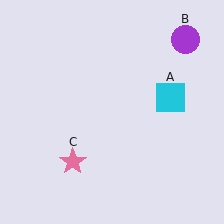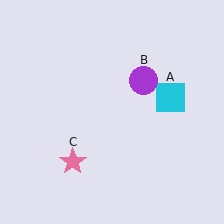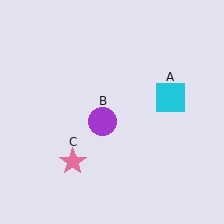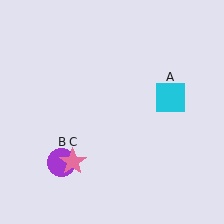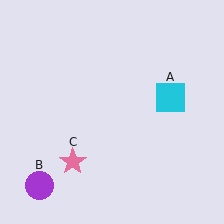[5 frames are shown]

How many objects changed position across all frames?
1 object changed position: purple circle (object B).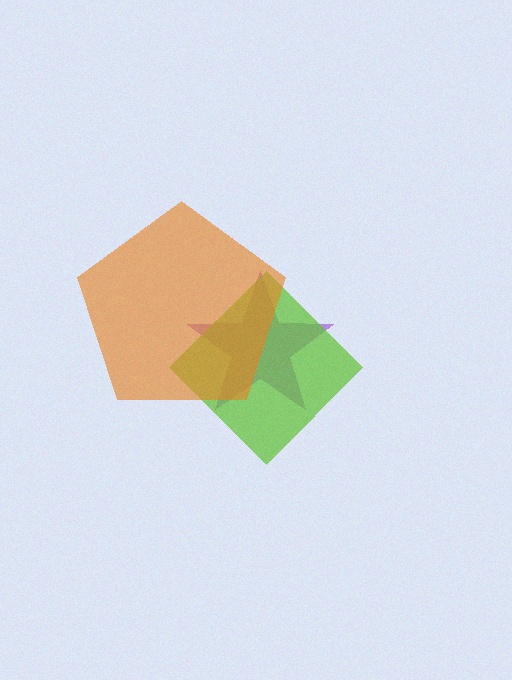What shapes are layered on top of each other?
The layered shapes are: a purple star, a lime diamond, an orange pentagon.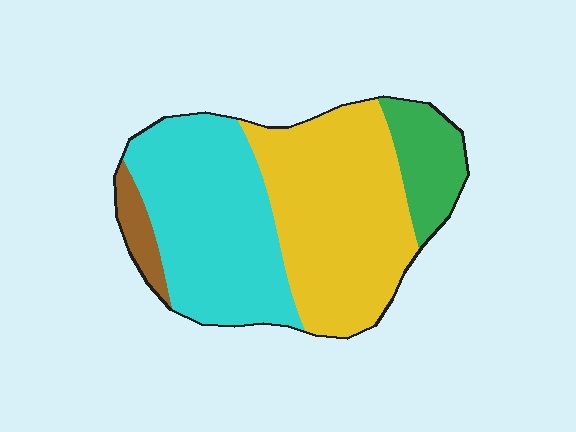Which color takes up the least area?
Brown, at roughly 5%.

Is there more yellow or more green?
Yellow.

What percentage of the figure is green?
Green takes up about one eighth (1/8) of the figure.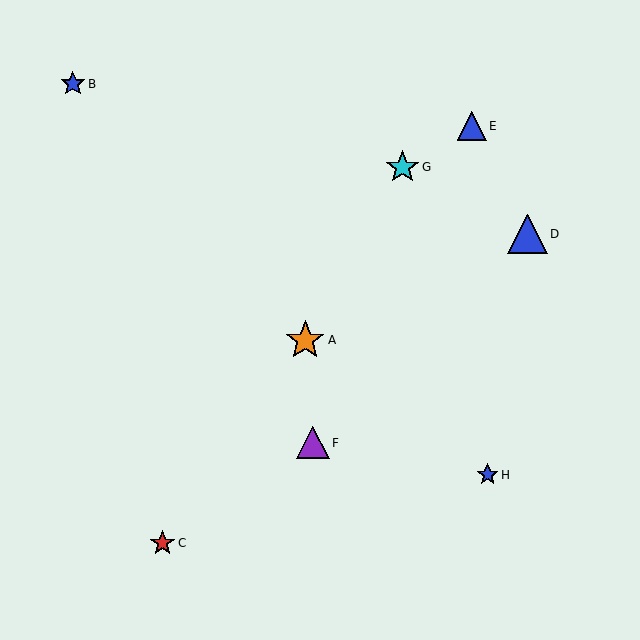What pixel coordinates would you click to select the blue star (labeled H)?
Click at (488, 475) to select the blue star H.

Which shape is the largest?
The blue triangle (labeled D) is the largest.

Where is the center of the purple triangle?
The center of the purple triangle is at (313, 443).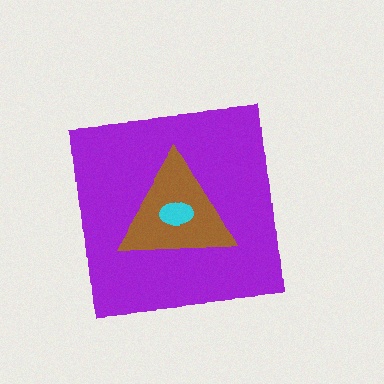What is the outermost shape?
The purple square.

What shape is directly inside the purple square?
The brown triangle.